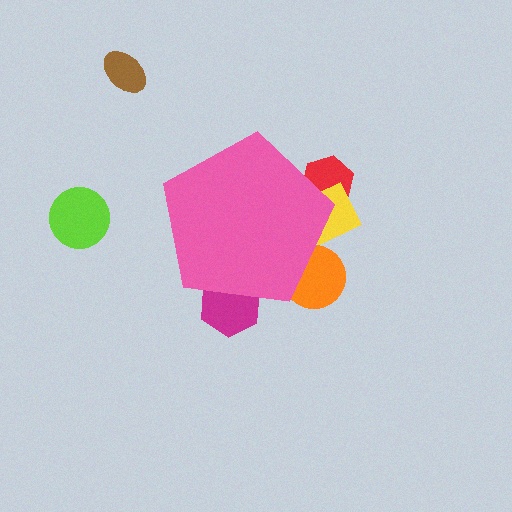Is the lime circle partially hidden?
No, the lime circle is fully visible.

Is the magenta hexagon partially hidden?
Yes, the magenta hexagon is partially hidden behind the pink pentagon.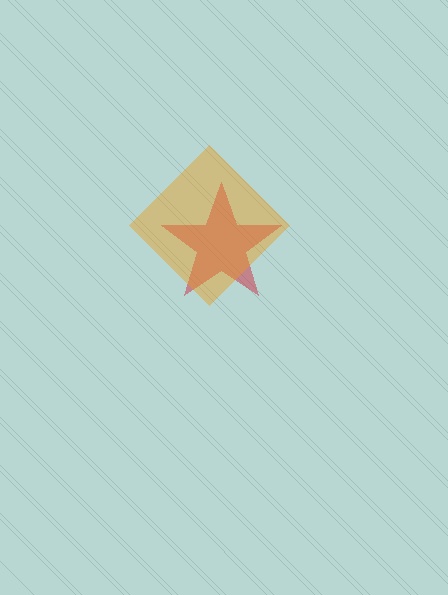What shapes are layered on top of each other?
The layered shapes are: a red star, an orange diamond.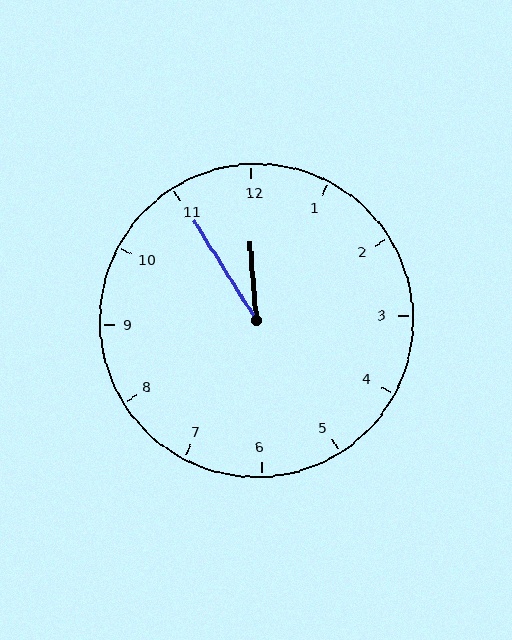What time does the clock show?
11:55.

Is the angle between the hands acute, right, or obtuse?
It is acute.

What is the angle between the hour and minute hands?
Approximately 28 degrees.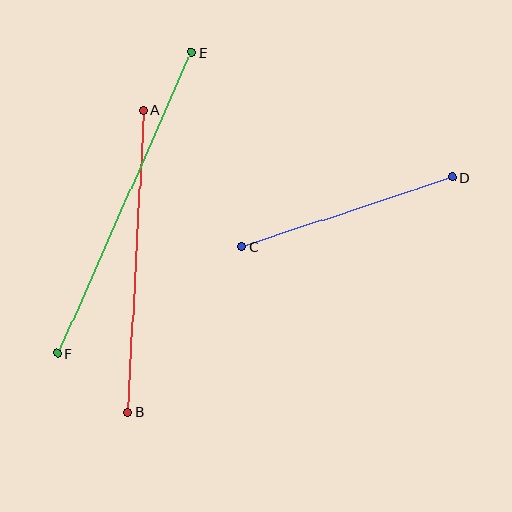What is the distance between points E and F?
The distance is approximately 329 pixels.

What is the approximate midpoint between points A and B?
The midpoint is at approximately (135, 261) pixels.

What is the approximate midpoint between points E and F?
The midpoint is at approximately (124, 203) pixels.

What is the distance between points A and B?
The distance is approximately 302 pixels.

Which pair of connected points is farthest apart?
Points E and F are farthest apart.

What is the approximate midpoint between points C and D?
The midpoint is at approximately (347, 212) pixels.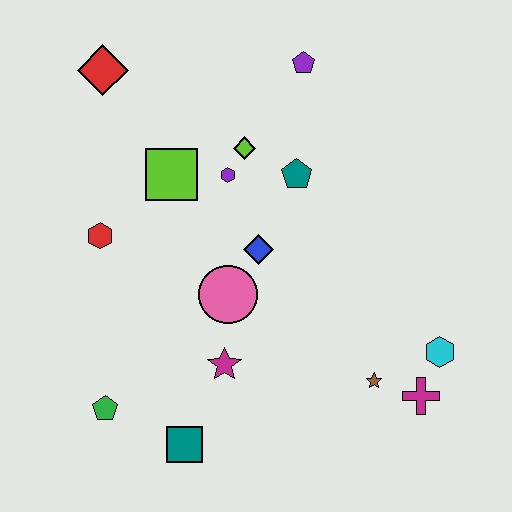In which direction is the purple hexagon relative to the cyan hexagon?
The purple hexagon is to the left of the cyan hexagon.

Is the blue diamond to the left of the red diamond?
No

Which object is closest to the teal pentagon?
The lime diamond is closest to the teal pentagon.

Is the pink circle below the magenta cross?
No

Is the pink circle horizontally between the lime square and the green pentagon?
No